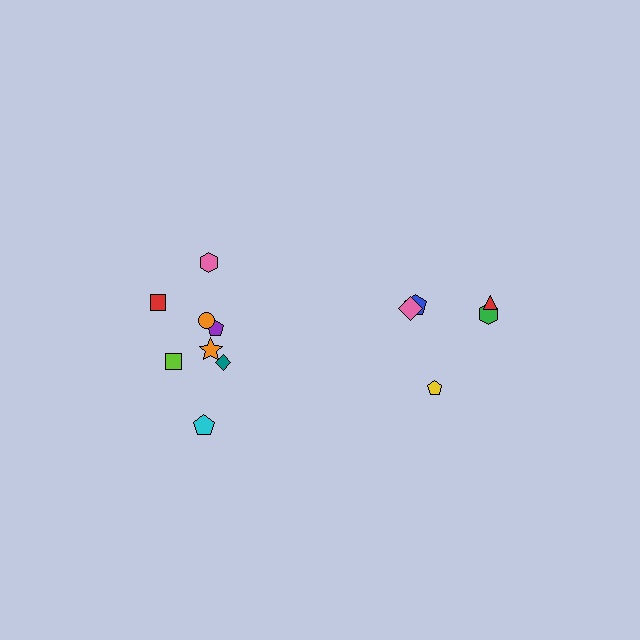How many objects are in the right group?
There are 5 objects.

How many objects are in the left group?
There are 8 objects.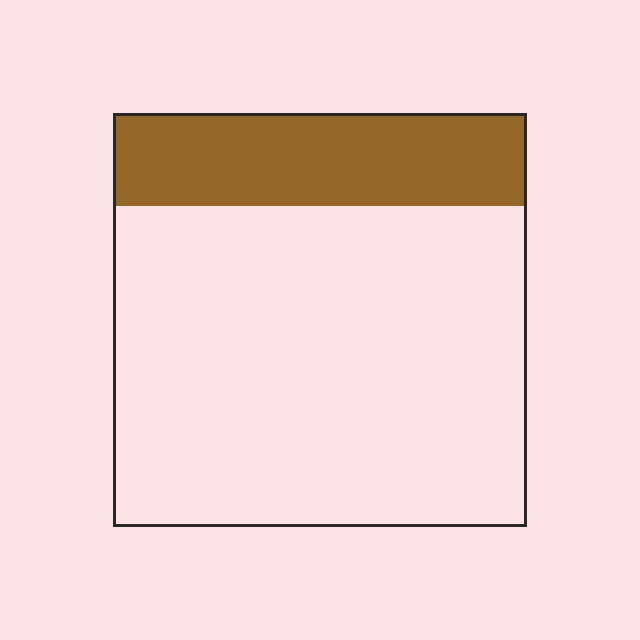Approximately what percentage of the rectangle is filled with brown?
Approximately 20%.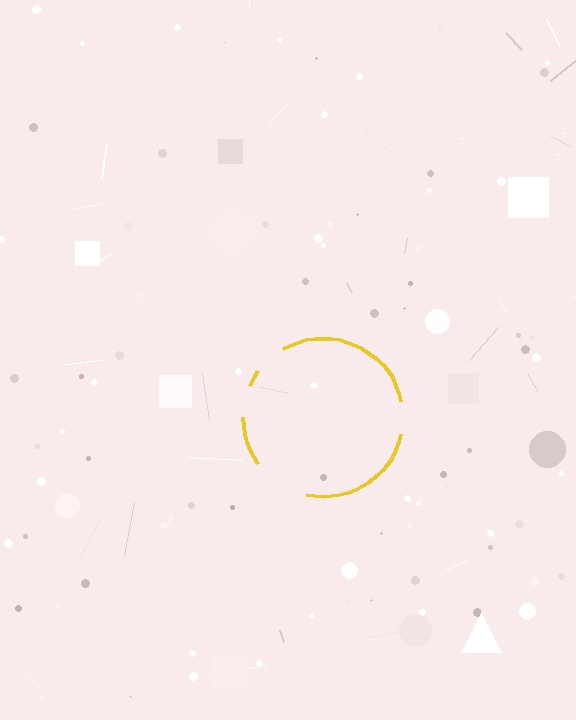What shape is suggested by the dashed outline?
The dashed outline suggests a circle.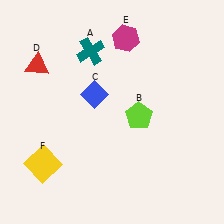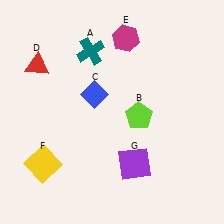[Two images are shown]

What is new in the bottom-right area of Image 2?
A purple square (G) was added in the bottom-right area of Image 2.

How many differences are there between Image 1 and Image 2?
There is 1 difference between the two images.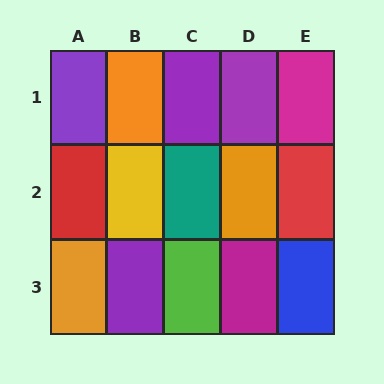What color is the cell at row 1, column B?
Orange.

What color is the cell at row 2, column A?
Red.